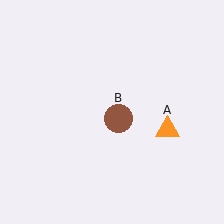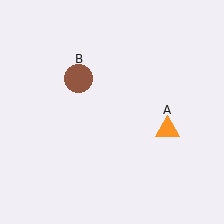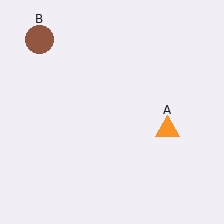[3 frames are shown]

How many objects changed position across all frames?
1 object changed position: brown circle (object B).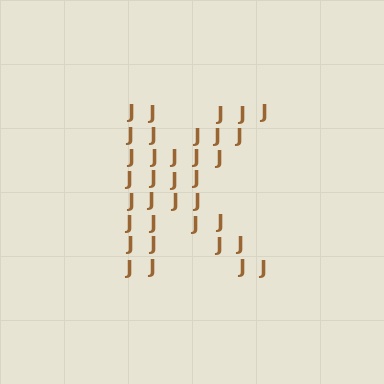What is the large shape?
The large shape is the letter K.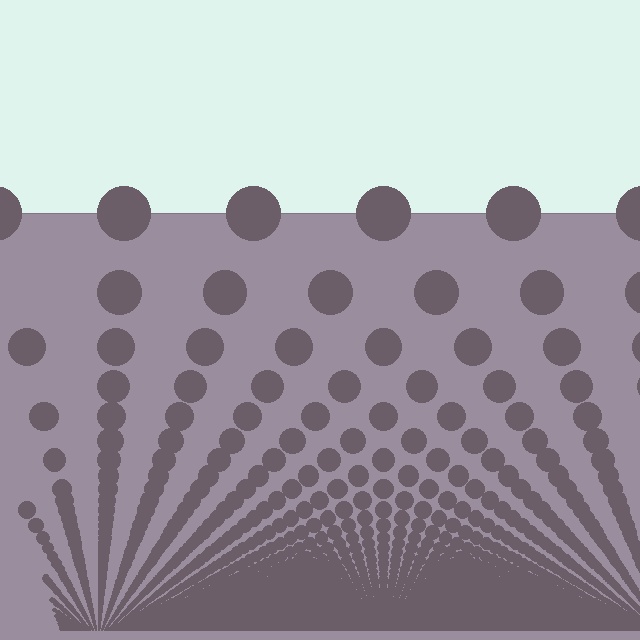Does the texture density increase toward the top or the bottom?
Density increases toward the bottom.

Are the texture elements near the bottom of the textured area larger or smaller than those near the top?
Smaller. The gradient is inverted — elements near the bottom are smaller and denser.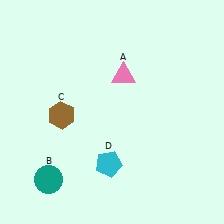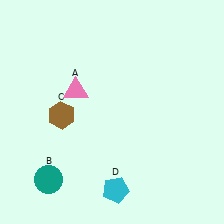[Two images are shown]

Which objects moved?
The objects that moved are: the pink triangle (A), the cyan pentagon (D).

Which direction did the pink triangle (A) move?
The pink triangle (A) moved left.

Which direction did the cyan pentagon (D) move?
The cyan pentagon (D) moved down.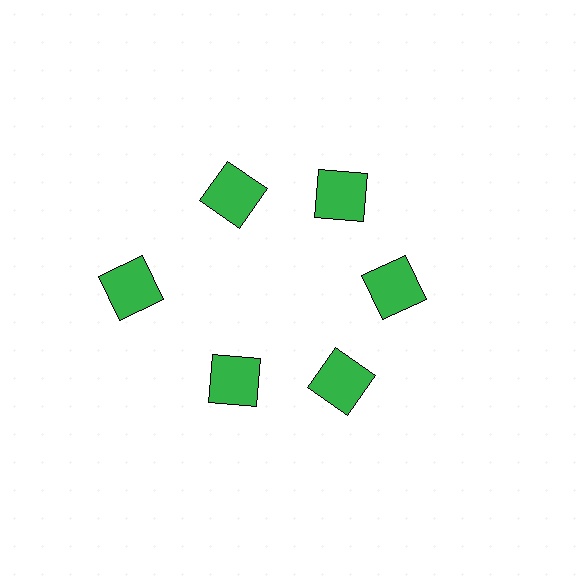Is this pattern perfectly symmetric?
No. The 6 green squares are arranged in a ring, but one element near the 9 o'clock position is pushed outward from the center, breaking the 6-fold rotational symmetry.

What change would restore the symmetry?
The symmetry would be restored by moving it inward, back onto the ring so that all 6 squares sit at equal angles and equal distance from the center.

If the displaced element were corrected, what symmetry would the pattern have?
It would have 6-fold rotational symmetry — the pattern would map onto itself every 60 degrees.